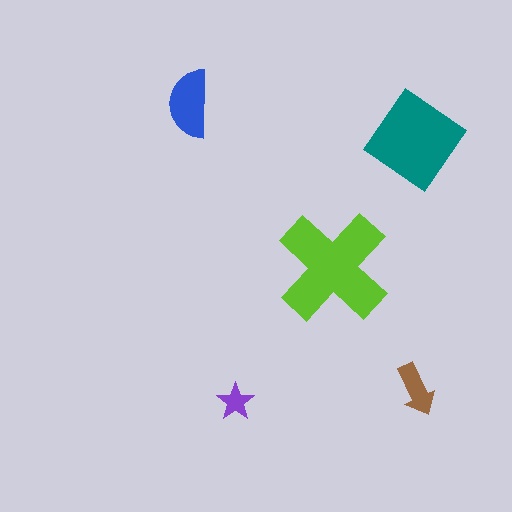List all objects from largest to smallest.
The lime cross, the teal diamond, the blue semicircle, the brown arrow, the purple star.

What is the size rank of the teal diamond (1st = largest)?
2nd.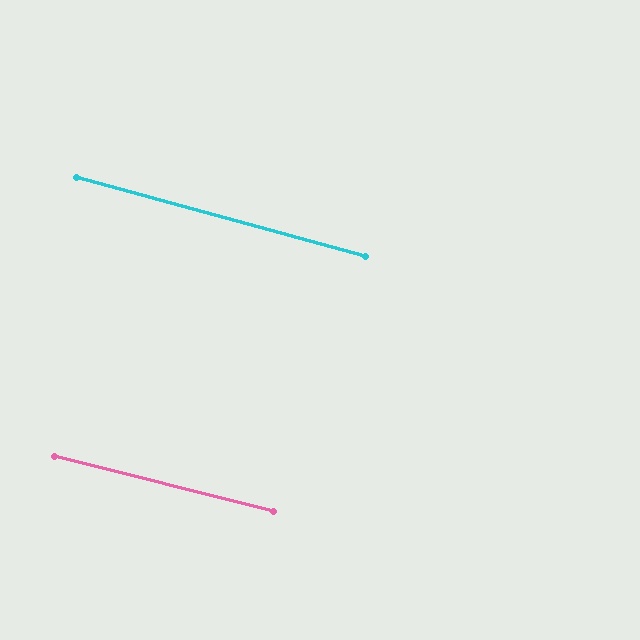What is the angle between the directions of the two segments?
Approximately 1 degree.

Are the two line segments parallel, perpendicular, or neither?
Parallel — their directions differ by only 1.3°.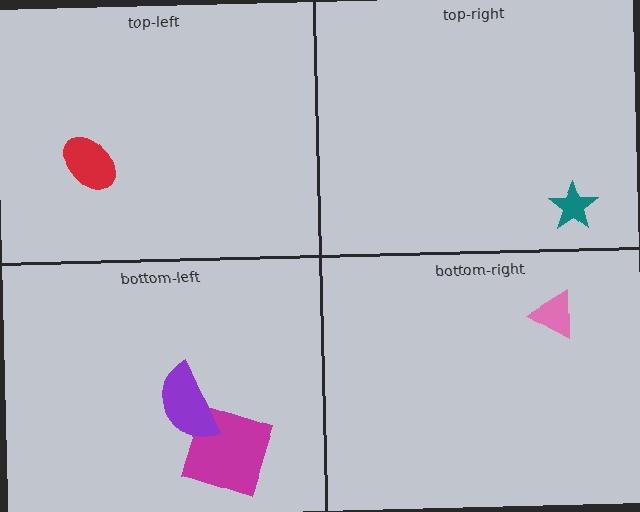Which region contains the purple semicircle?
The bottom-left region.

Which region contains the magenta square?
The bottom-left region.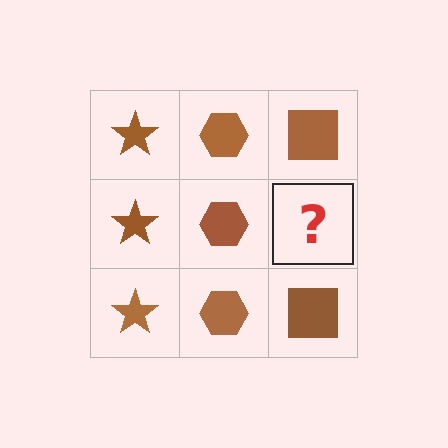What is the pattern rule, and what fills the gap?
The rule is that each column has a consistent shape. The gap should be filled with a brown square.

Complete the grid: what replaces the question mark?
The question mark should be replaced with a brown square.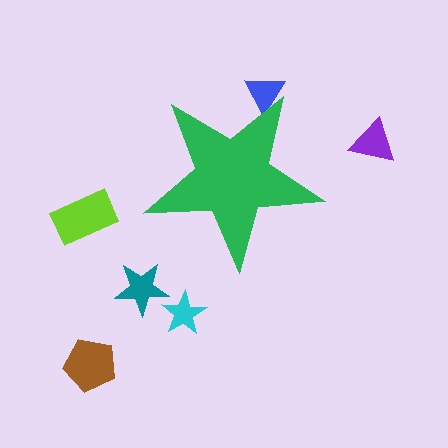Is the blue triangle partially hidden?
Yes, the blue triangle is partially hidden behind the green star.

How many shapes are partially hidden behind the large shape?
1 shape is partially hidden.